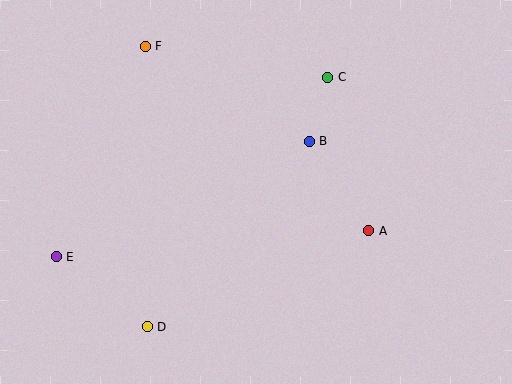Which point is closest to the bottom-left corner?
Point E is closest to the bottom-left corner.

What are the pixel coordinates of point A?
Point A is at (369, 231).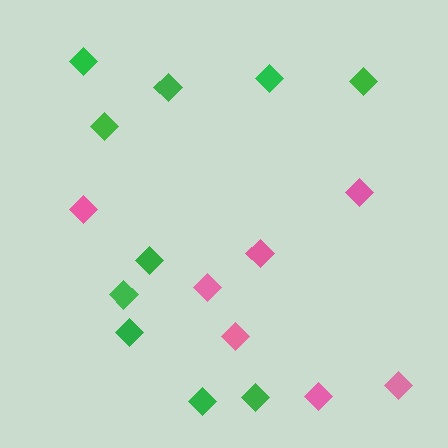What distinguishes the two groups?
There are 2 groups: one group of green diamonds (10) and one group of pink diamonds (7).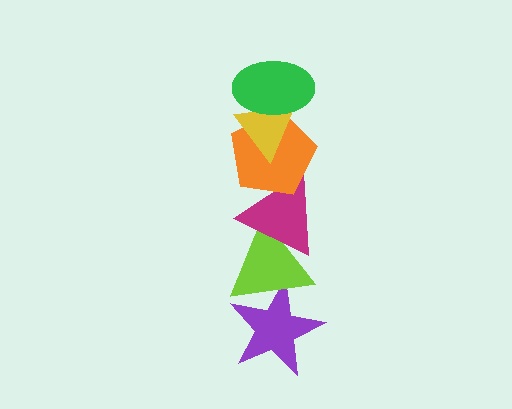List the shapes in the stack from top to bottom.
From top to bottom: the green ellipse, the yellow triangle, the orange pentagon, the magenta triangle, the lime triangle, the purple star.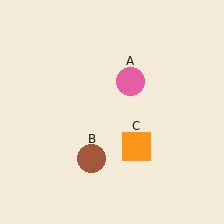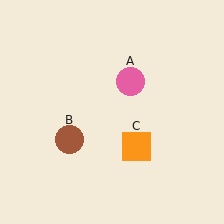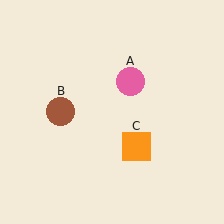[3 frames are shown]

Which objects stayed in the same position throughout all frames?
Pink circle (object A) and orange square (object C) remained stationary.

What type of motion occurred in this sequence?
The brown circle (object B) rotated clockwise around the center of the scene.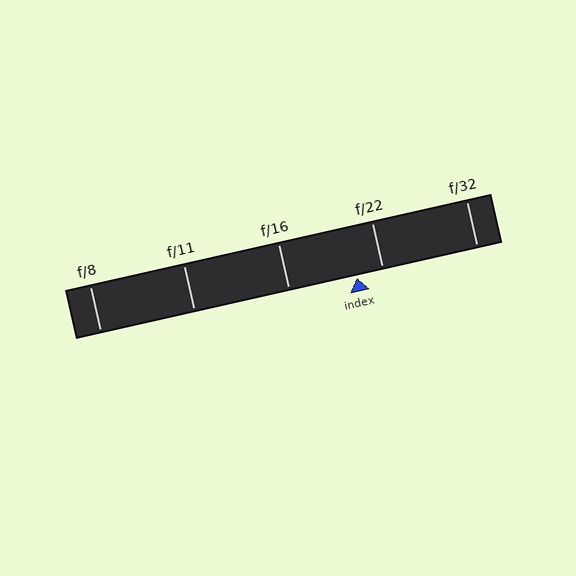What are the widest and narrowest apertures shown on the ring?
The widest aperture shown is f/8 and the narrowest is f/32.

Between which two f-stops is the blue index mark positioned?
The index mark is between f/16 and f/22.